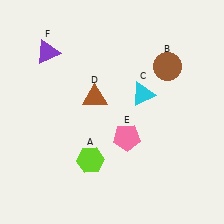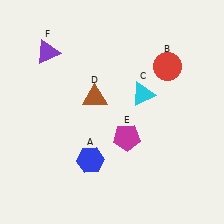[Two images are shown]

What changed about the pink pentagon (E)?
In Image 1, E is pink. In Image 2, it changed to magenta.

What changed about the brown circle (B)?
In Image 1, B is brown. In Image 2, it changed to red.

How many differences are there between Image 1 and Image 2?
There are 3 differences between the two images.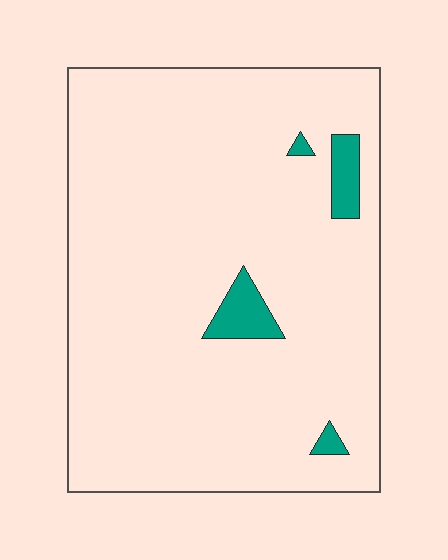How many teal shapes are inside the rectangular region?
4.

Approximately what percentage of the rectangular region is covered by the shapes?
Approximately 5%.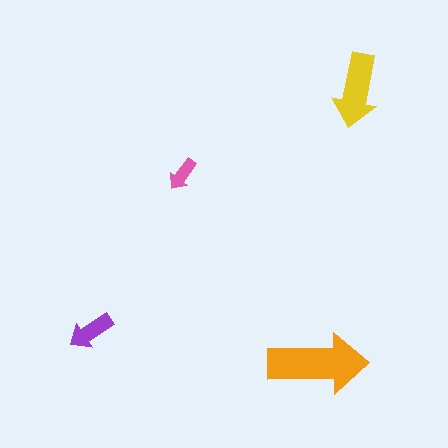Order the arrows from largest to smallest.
the orange one, the yellow one, the purple one, the pink one.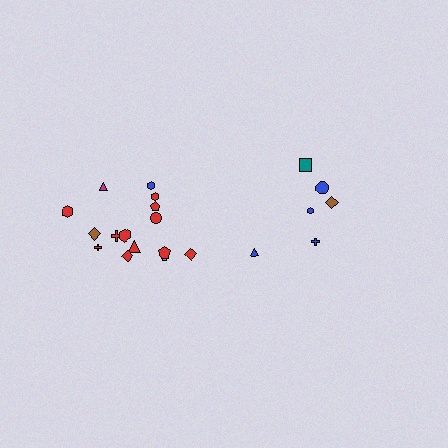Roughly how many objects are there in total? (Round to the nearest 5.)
Roughly 20 objects in total.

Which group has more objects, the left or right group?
The left group.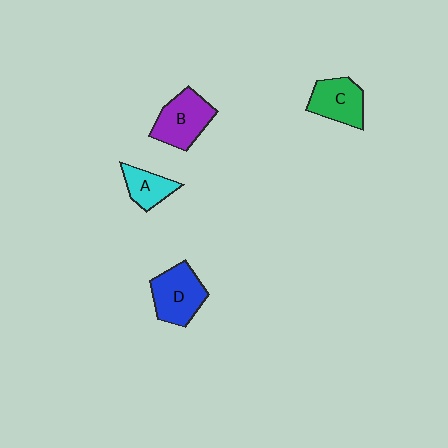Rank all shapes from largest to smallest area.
From largest to smallest: B (purple), D (blue), C (green), A (cyan).